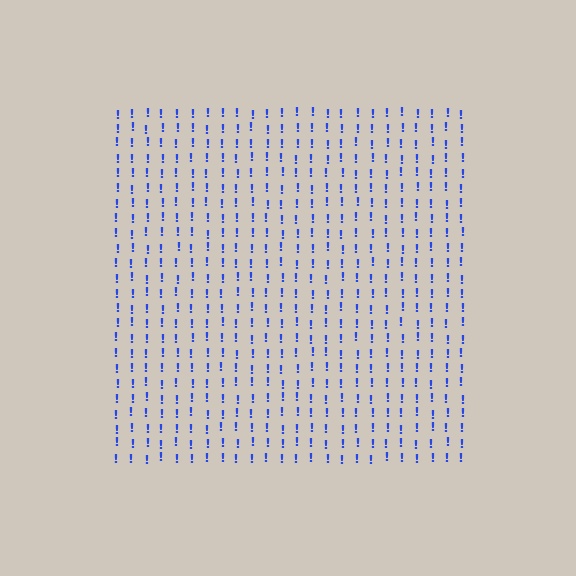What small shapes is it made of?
It is made of small exclamation marks.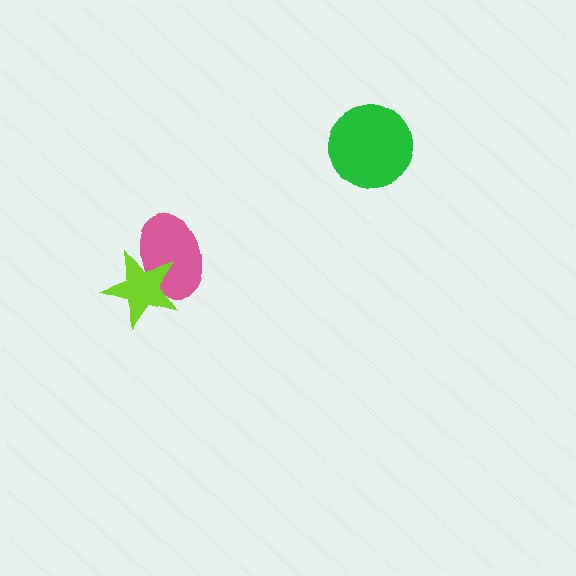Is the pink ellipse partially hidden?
Yes, it is partially covered by another shape.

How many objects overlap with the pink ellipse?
1 object overlaps with the pink ellipse.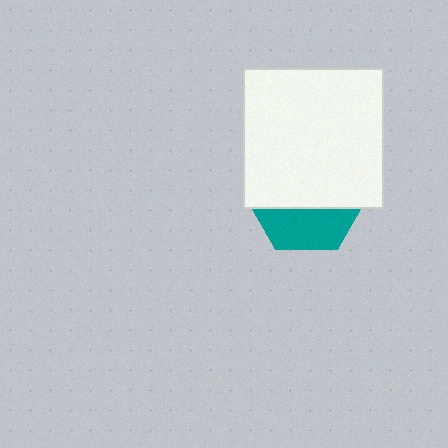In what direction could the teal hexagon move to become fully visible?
The teal hexagon could move down. That would shift it out from behind the white square entirely.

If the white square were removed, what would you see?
You would see the complete teal hexagon.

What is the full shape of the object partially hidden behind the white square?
The partially hidden object is a teal hexagon.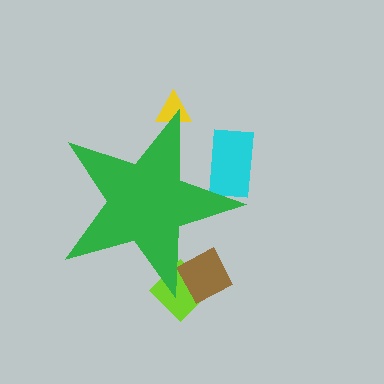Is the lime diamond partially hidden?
Yes, the lime diamond is partially hidden behind the green star.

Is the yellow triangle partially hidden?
Yes, the yellow triangle is partially hidden behind the green star.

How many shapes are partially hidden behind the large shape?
4 shapes are partially hidden.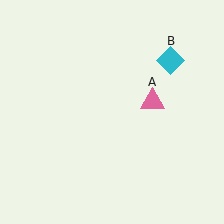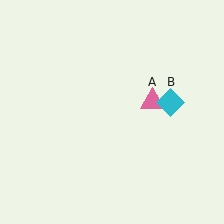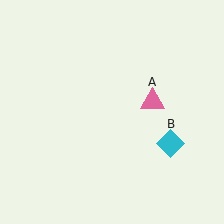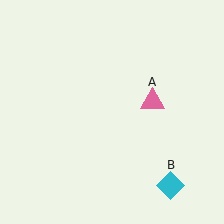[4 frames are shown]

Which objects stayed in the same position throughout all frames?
Pink triangle (object A) remained stationary.